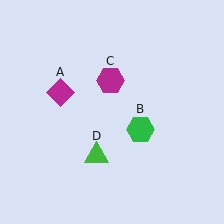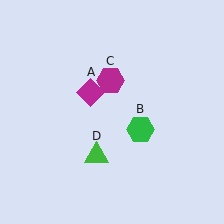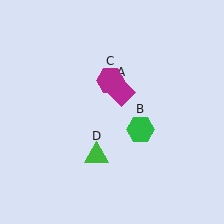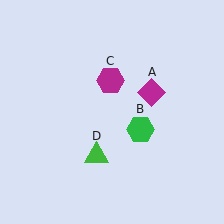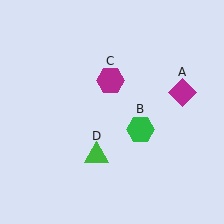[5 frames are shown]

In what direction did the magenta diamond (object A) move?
The magenta diamond (object A) moved right.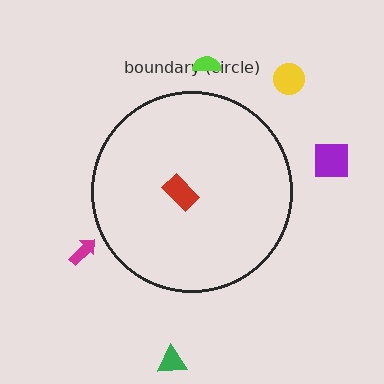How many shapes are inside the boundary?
1 inside, 5 outside.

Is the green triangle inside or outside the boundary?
Outside.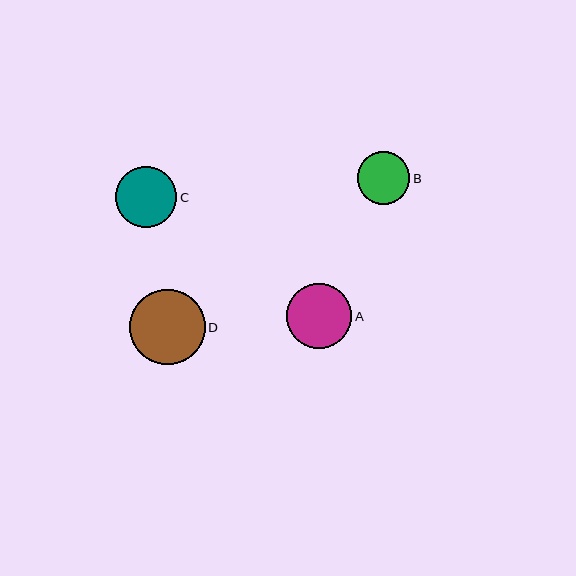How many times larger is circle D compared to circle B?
Circle D is approximately 1.4 times the size of circle B.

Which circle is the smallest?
Circle B is the smallest with a size of approximately 52 pixels.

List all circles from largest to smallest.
From largest to smallest: D, A, C, B.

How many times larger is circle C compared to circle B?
Circle C is approximately 1.2 times the size of circle B.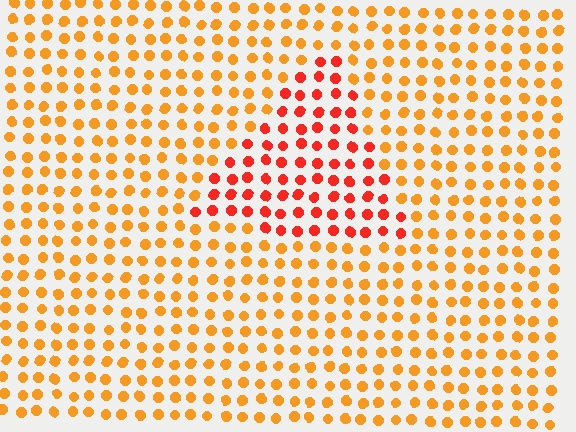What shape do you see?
I see a triangle.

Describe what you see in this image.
The image is filled with small orange elements in a uniform arrangement. A triangle-shaped region is visible where the elements are tinted to a slightly different hue, forming a subtle color boundary.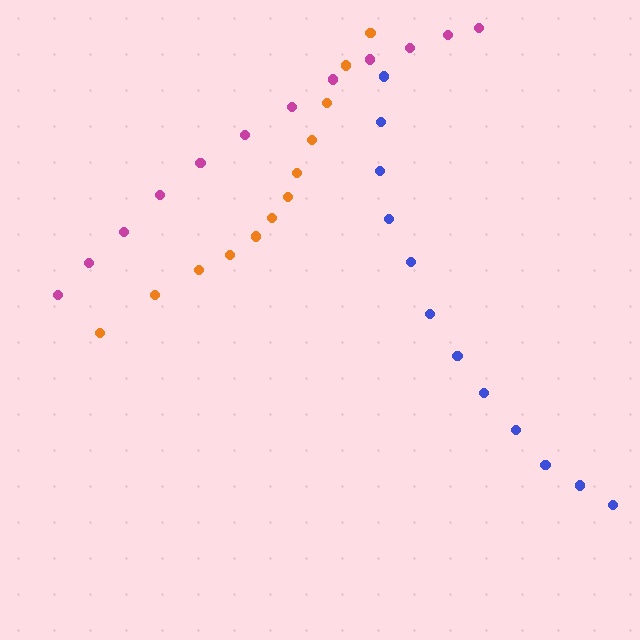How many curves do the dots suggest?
There are 3 distinct paths.